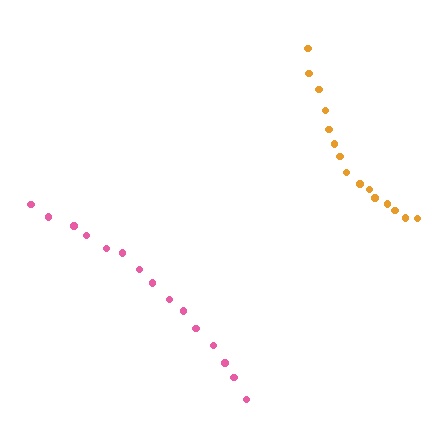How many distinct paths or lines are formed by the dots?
There are 2 distinct paths.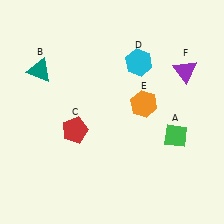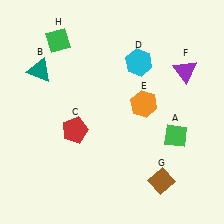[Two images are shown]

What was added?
A brown diamond (G), a green diamond (H) were added in Image 2.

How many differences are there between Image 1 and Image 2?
There are 2 differences between the two images.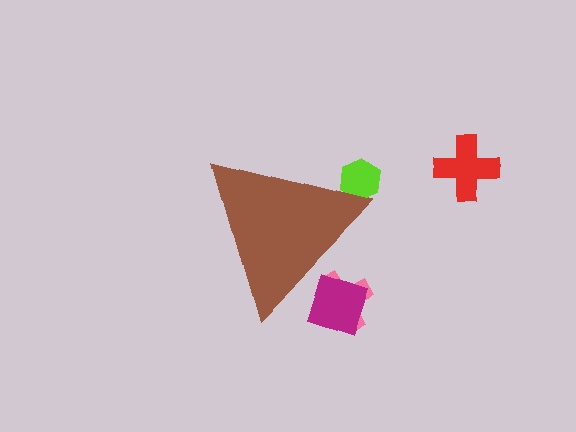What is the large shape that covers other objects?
A brown triangle.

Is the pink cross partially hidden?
Yes, the pink cross is partially hidden behind the brown triangle.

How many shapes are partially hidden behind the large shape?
3 shapes are partially hidden.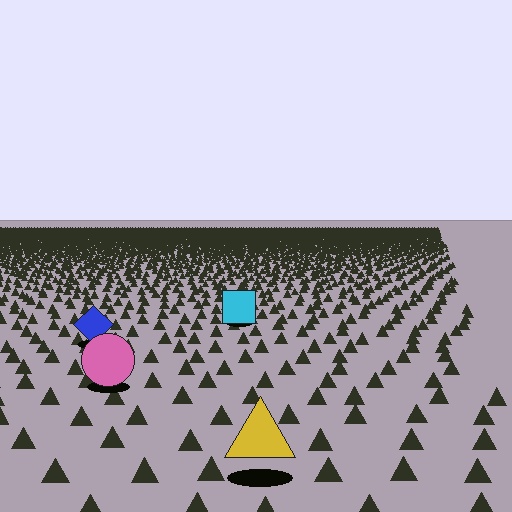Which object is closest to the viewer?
The yellow triangle is closest. The texture marks near it are larger and more spread out.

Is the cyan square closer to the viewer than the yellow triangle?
No. The yellow triangle is closer — you can tell from the texture gradient: the ground texture is coarser near it.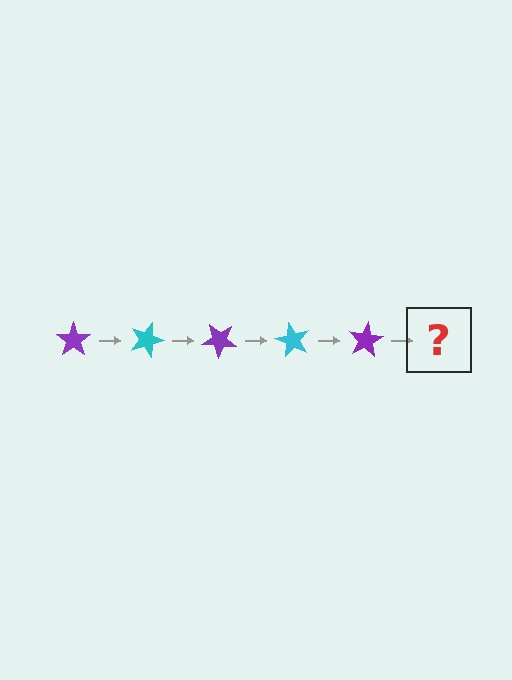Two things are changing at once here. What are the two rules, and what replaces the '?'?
The two rules are that it rotates 20 degrees each step and the color cycles through purple and cyan. The '?' should be a cyan star, rotated 100 degrees from the start.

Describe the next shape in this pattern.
It should be a cyan star, rotated 100 degrees from the start.